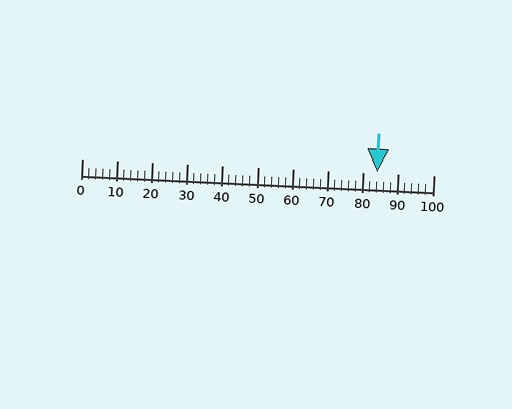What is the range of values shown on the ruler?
The ruler shows values from 0 to 100.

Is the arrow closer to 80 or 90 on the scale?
The arrow is closer to 80.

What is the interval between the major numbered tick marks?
The major tick marks are spaced 10 units apart.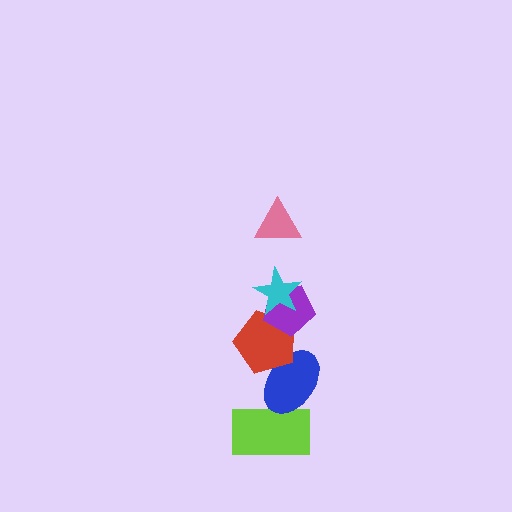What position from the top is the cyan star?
The cyan star is 2nd from the top.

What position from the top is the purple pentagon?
The purple pentagon is 3rd from the top.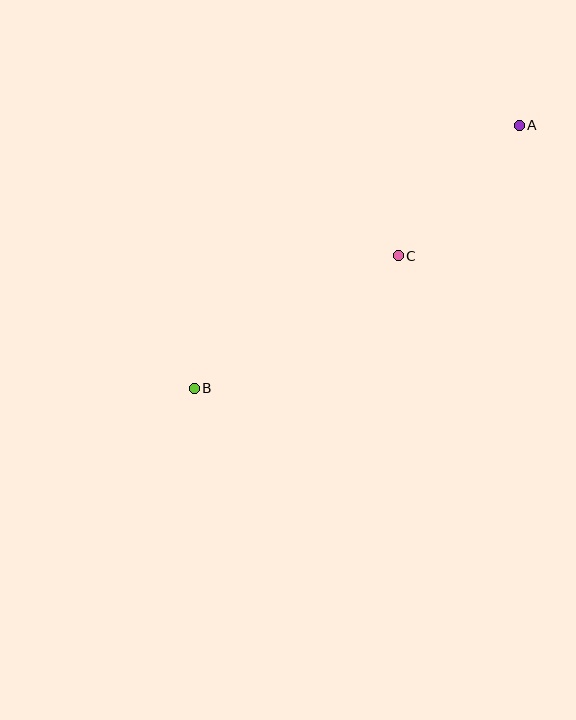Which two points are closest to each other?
Points A and C are closest to each other.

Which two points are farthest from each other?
Points A and B are farthest from each other.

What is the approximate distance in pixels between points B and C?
The distance between B and C is approximately 244 pixels.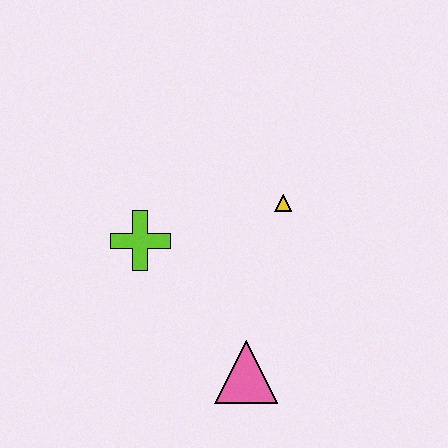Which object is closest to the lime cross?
The yellow triangle is closest to the lime cross.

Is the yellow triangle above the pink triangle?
Yes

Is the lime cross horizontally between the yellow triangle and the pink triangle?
No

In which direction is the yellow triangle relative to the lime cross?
The yellow triangle is to the right of the lime cross.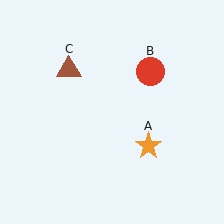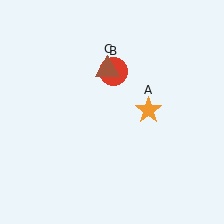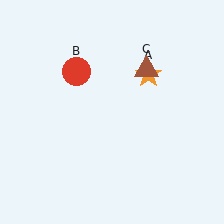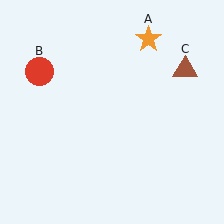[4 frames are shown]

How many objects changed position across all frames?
3 objects changed position: orange star (object A), red circle (object B), brown triangle (object C).